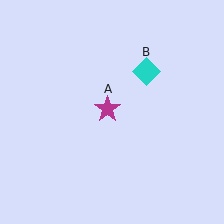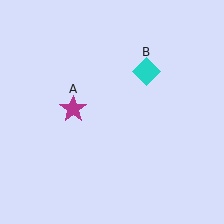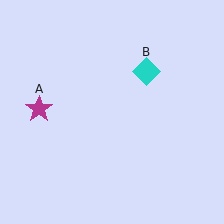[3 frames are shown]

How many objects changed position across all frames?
1 object changed position: magenta star (object A).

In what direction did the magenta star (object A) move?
The magenta star (object A) moved left.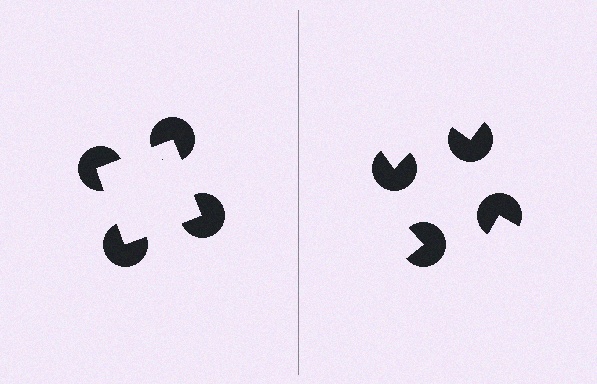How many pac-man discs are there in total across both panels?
8 — 4 on each side.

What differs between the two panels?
The pac-man discs are positioned identically on both sides; only the wedge orientations differ. On the left they align to a square; on the right they are misaligned.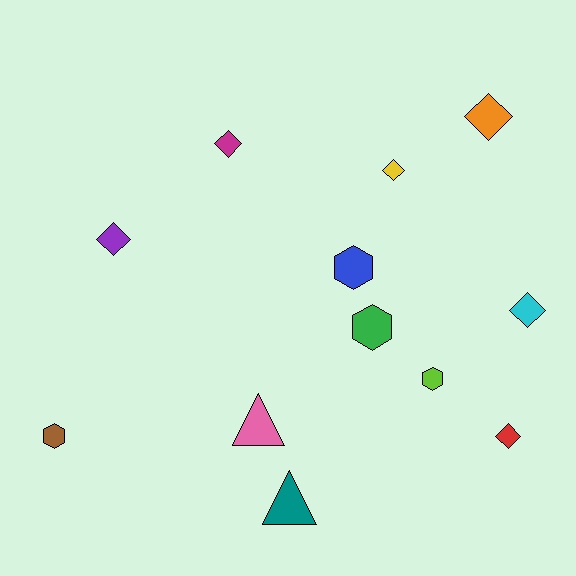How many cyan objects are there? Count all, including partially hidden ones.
There is 1 cyan object.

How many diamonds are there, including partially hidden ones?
There are 6 diamonds.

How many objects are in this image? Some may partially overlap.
There are 12 objects.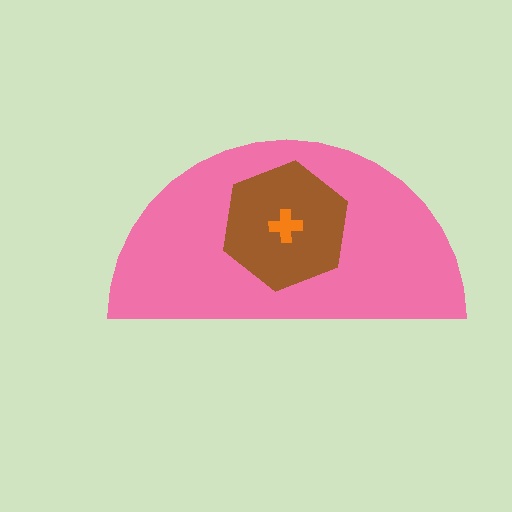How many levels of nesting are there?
3.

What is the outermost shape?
The pink semicircle.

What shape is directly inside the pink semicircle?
The brown hexagon.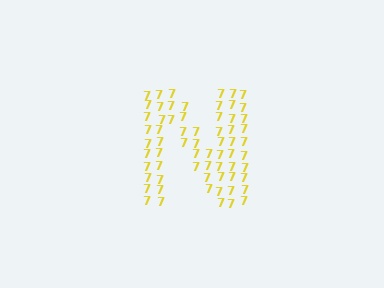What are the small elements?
The small elements are digit 7's.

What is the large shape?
The large shape is the letter N.